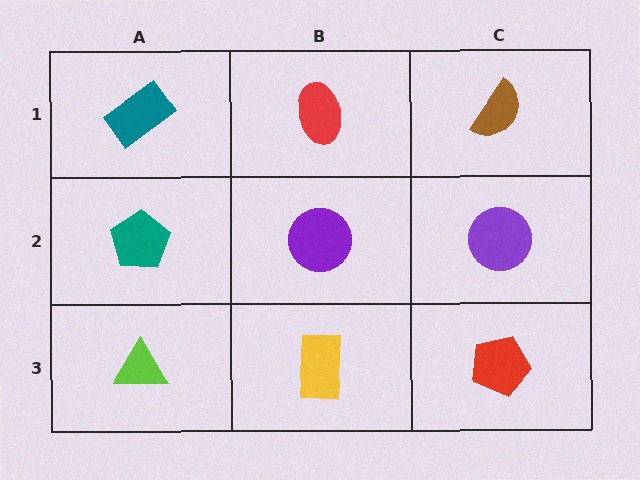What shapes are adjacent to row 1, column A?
A teal pentagon (row 2, column A), a red ellipse (row 1, column B).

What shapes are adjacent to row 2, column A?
A teal rectangle (row 1, column A), a lime triangle (row 3, column A), a purple circle (row 2, column B).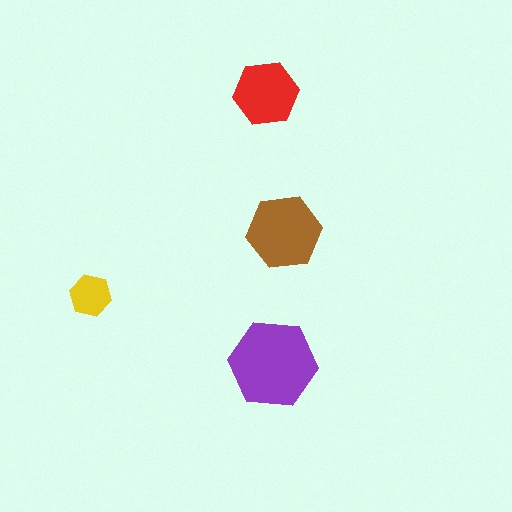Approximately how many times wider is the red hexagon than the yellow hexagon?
About 1.5 times wider.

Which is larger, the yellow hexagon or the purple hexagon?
The purple one.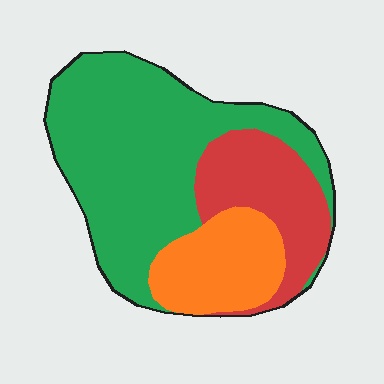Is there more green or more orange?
Green.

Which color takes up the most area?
Green, at roughly 60%.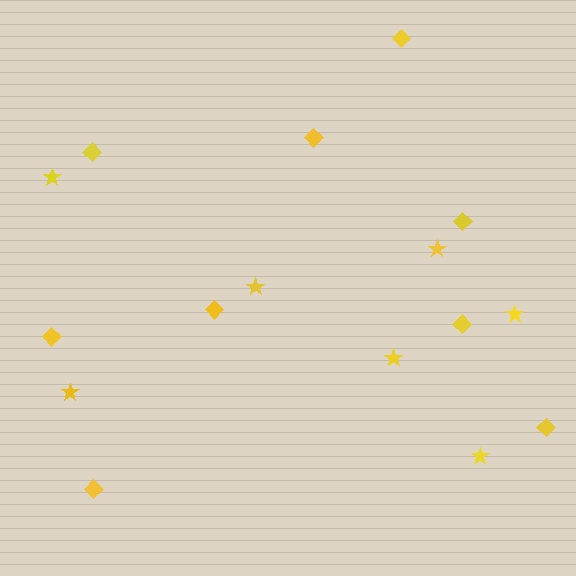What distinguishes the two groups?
There are 2 groups: one group of stars (7) and one group of diamonds (9).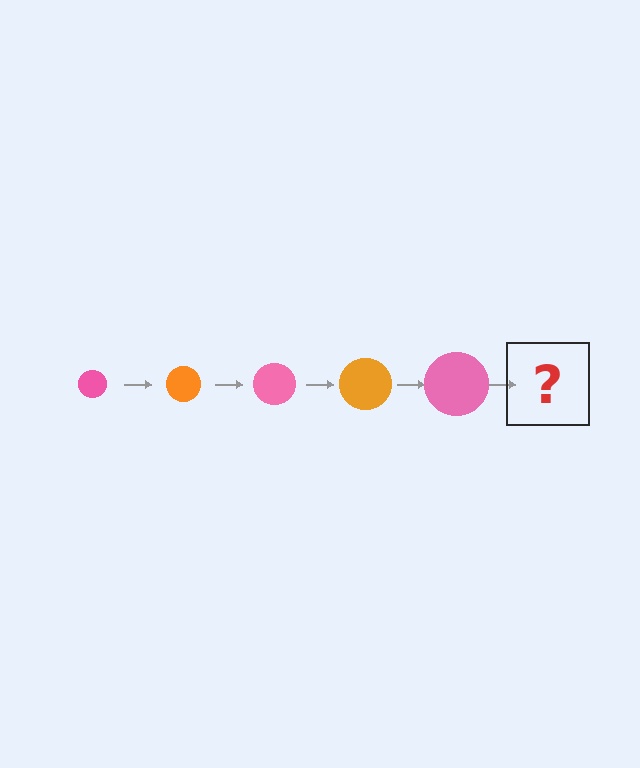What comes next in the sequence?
The next element should be an orange circle, larger than the previous one.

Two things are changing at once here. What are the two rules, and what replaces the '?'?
The two rules are that the circle grows larger each step and the color cycles through pink and orange. The '?' should be an orange circle, larger than the previous one.